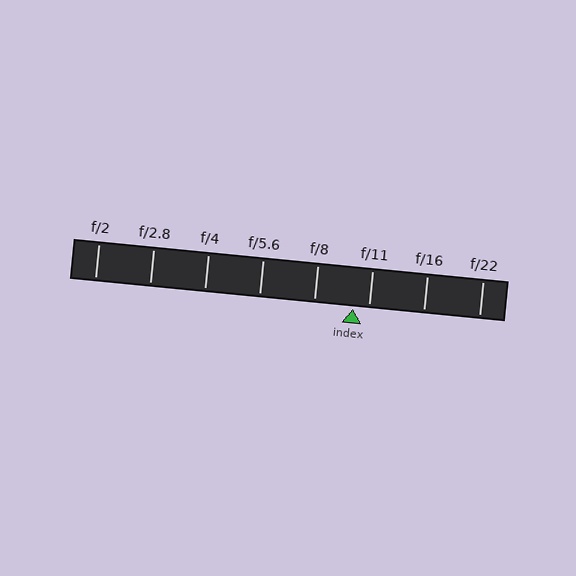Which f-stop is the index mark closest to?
The index mark is closest to f/11.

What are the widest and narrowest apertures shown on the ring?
The widest aperture shown is f/2 and the narrowest is f/22.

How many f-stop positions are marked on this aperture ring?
There are 8 f-stop positions marked.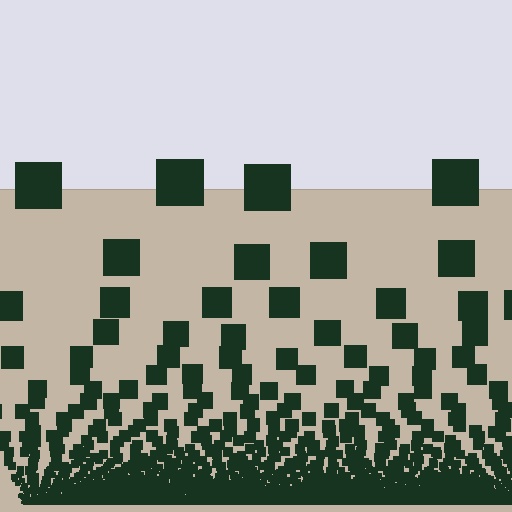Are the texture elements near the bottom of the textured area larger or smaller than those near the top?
Smaller. The gradient is inverted — elements near the bottom are smaller and denser.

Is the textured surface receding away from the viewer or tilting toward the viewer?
The surface appears to tilt toward the viewer. Texture elements get larger and sparser toward the top.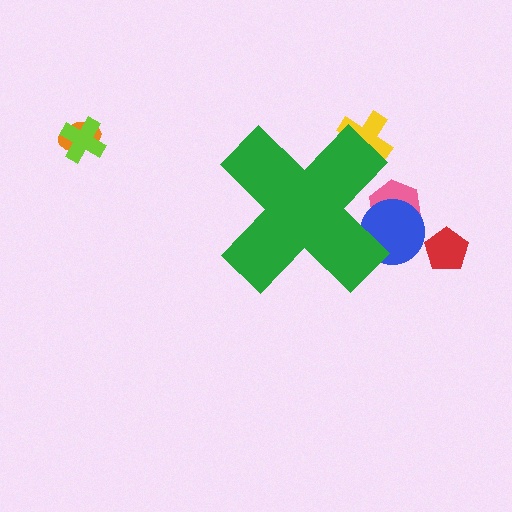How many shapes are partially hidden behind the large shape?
3 shapes are partially hidden.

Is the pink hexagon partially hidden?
Yes, the pink hexagon is partially hidden behind the green cross.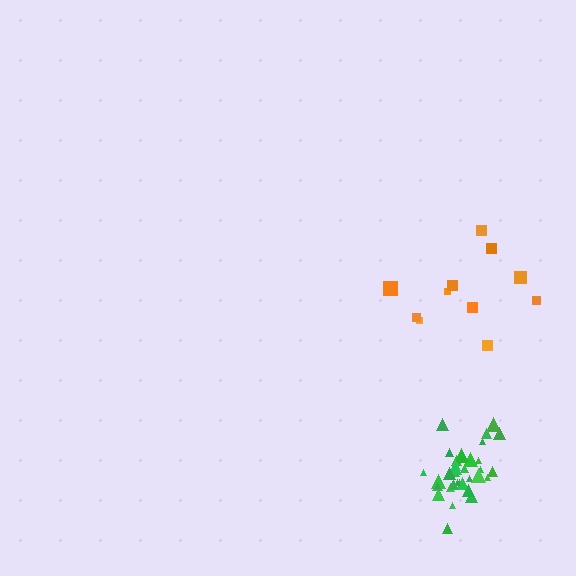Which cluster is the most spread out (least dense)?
Orange.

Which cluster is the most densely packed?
Green.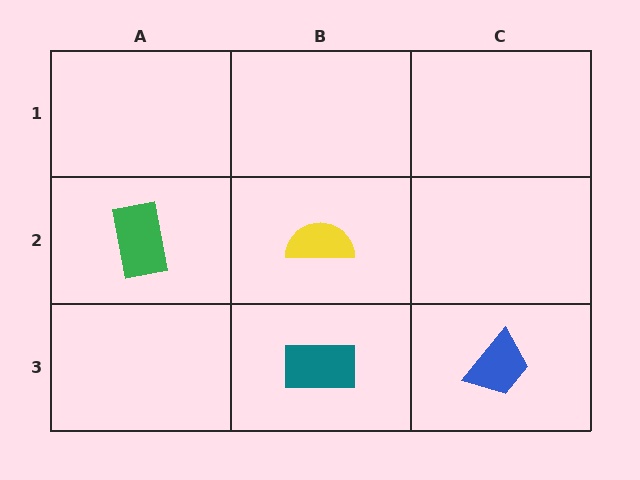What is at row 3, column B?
A teal rectangle.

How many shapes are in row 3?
2 shapes.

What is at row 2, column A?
A green rectangle.